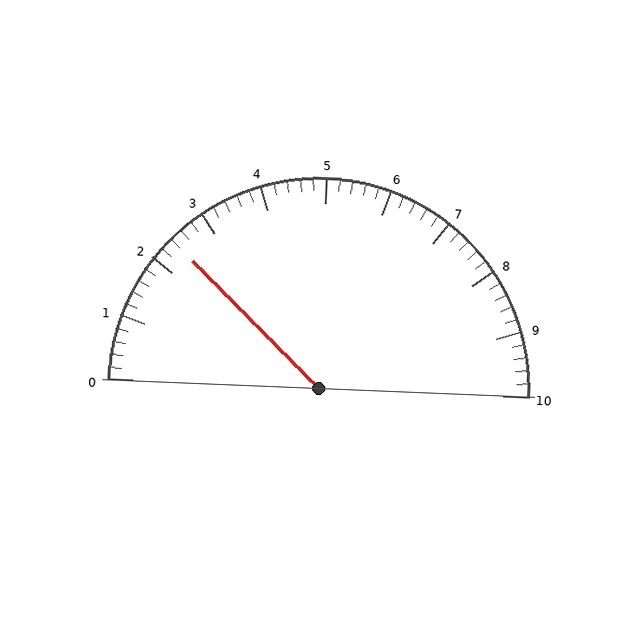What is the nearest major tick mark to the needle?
The nearest major tick mark is 2.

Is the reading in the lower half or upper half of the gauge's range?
The reading is in the lower half of the range (0 to 10).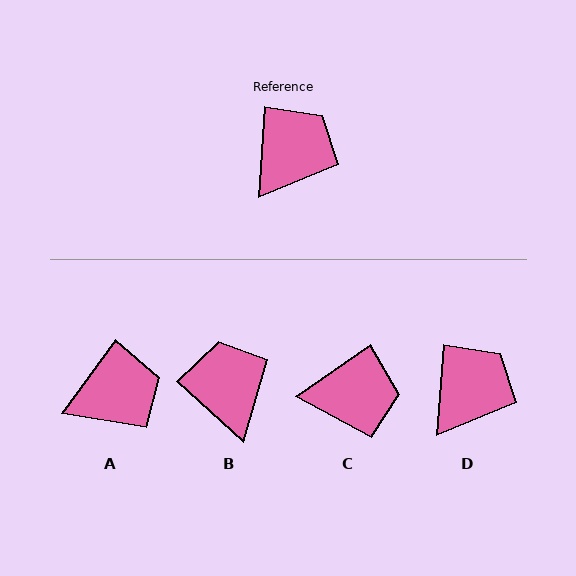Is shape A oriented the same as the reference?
No, it is off by about 32 degrees.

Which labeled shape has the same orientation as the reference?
D.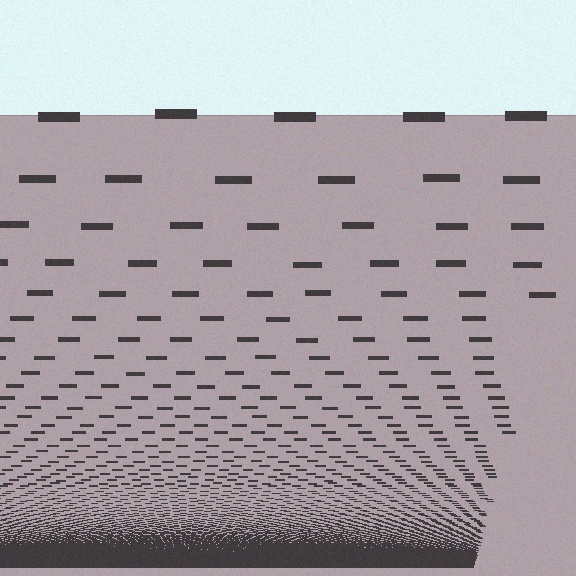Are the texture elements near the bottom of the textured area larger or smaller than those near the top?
Smaller. The gradient is inverted — elements near the bottom are smaller and denser.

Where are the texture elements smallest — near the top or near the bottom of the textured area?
Near the bottom.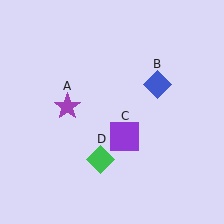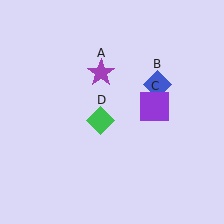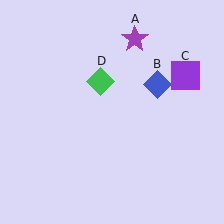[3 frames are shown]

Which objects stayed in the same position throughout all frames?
Blue diamond (object B) remained stationary.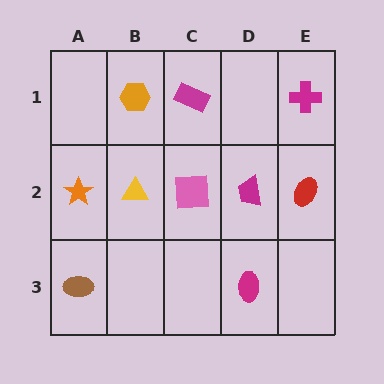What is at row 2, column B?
A yellow triangle.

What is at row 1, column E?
A magenta cross.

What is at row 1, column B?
An orange hexagon.